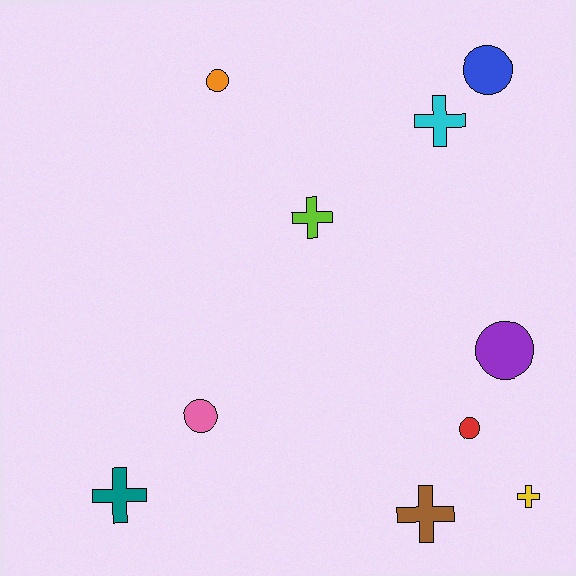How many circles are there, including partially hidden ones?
There are 5 circles.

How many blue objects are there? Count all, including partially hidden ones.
There is 1 blue object.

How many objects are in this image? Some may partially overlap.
There are 10 objects.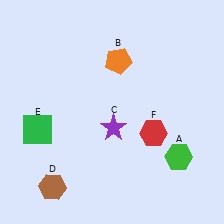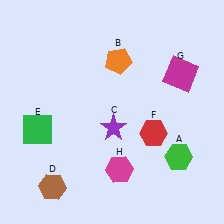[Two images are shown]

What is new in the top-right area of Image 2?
A magenta square (G) was added in the top-right area of Image 2.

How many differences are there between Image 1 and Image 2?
There are 2 differences between the two images.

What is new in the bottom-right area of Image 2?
A magenta hexagon (H) was added in the bottom-right area of Image 2.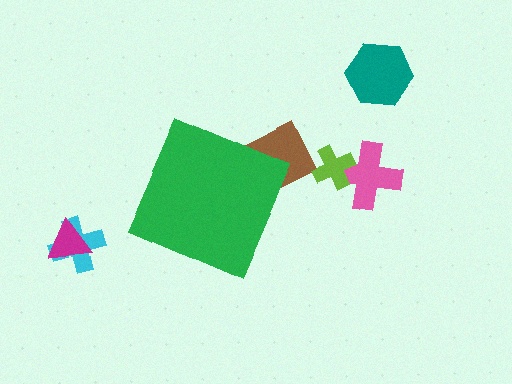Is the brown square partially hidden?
Yes, the brown square is partially hidden behind the green diamond.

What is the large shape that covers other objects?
A green diamond.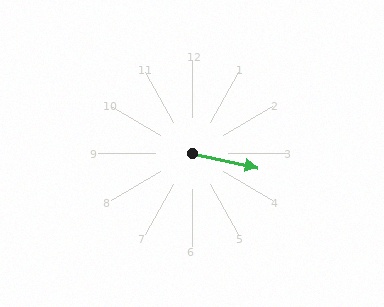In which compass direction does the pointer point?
East.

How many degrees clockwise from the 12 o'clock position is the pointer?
Approximately 102 degrees.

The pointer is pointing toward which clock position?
Roughly 3 o'clock.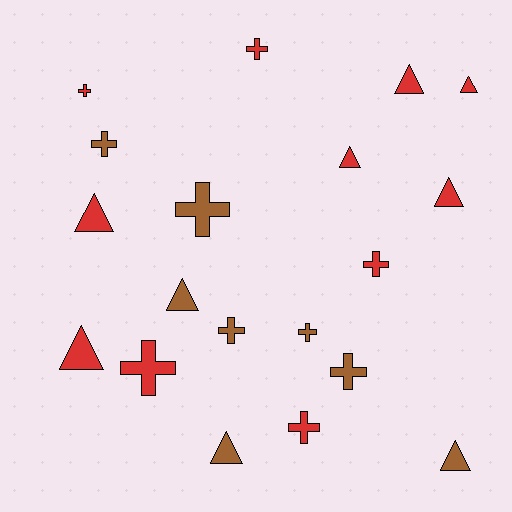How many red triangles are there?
There are 6 red triangles.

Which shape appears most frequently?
Cross, with 10 objects.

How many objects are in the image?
There are 19 objects.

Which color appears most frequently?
Red, with 11 objects.